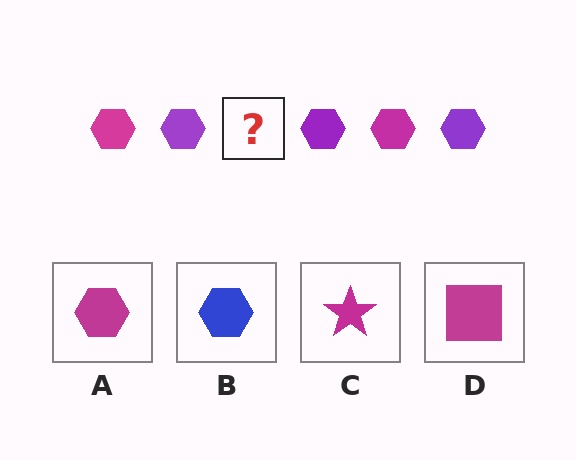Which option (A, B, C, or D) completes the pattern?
A.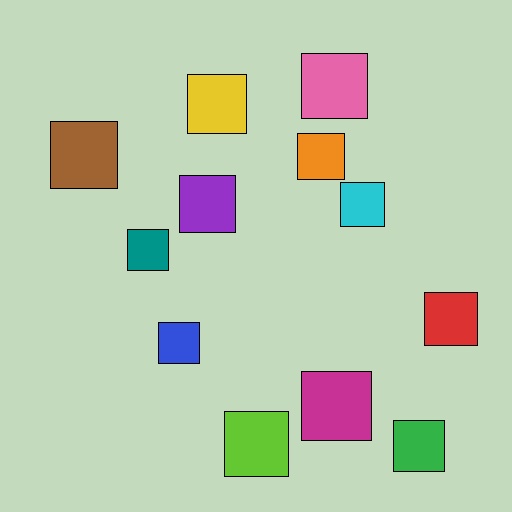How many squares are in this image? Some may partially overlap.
There are 12 squares.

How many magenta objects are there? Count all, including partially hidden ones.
There is 1 magenta object.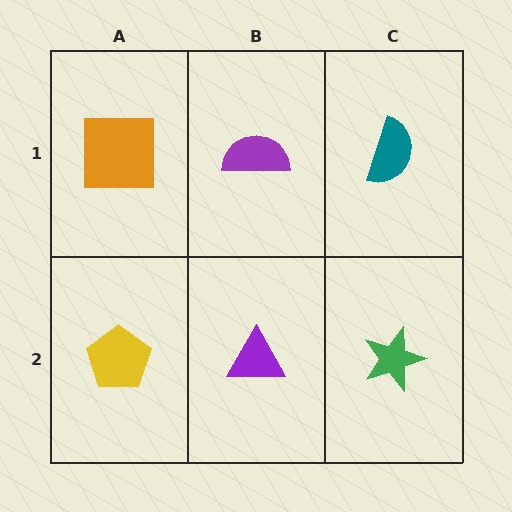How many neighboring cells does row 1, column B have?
3.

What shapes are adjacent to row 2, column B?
A purple semicircle (row 1, column B), a yellow pentagon (row 2, column A), a green star (row 2, column C).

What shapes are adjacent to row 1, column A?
A yellow pentagon (row 2, column A), a purple semicircle (row 1, column B).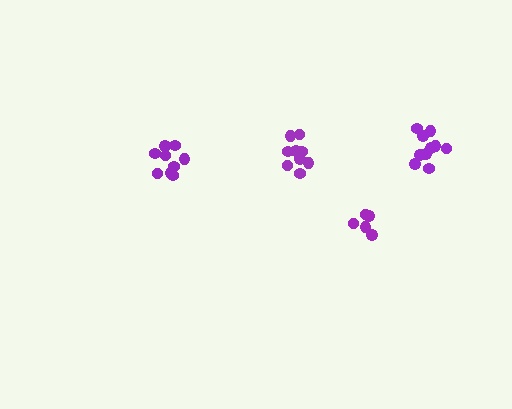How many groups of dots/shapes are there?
There are 4 groups.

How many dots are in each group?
Group 1: 5 dots, Group 2: 9 dots, Group 3: 10 dots, Group 4: 9 dots (33 total).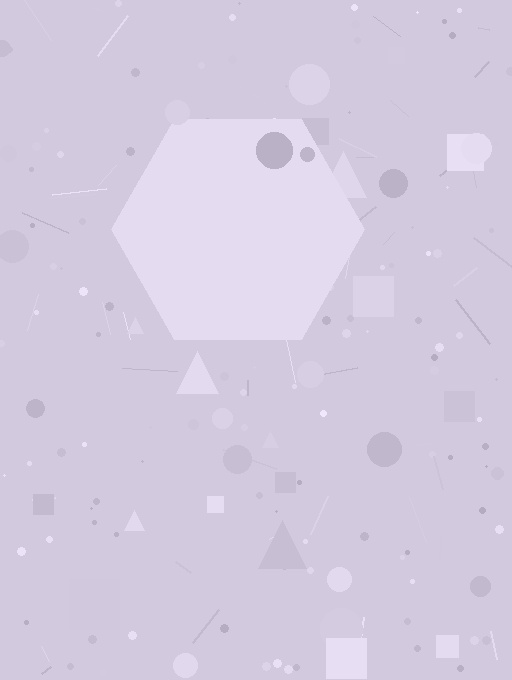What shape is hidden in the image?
A hexagon is hidden in the image.